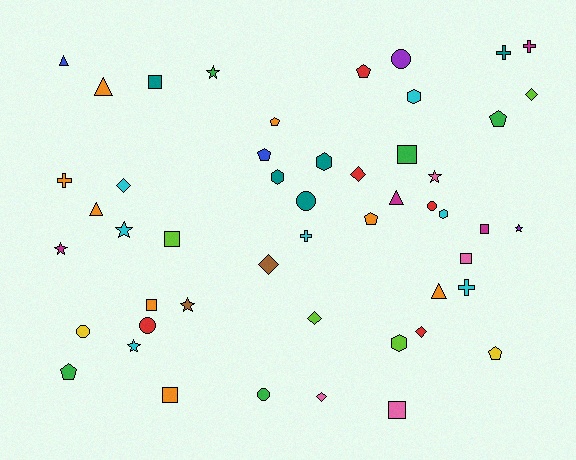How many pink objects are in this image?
There are 4 pink objects.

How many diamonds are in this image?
There are 7 diamonds.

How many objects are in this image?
There are 50 objects.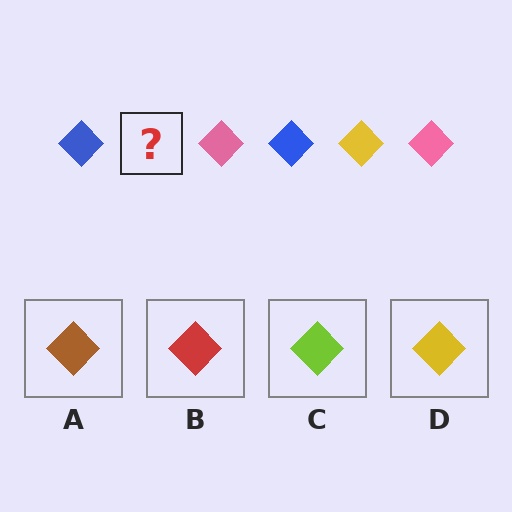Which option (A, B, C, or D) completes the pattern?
D.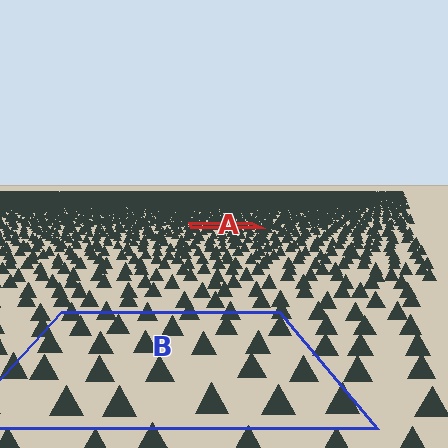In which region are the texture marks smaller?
The texture marks are smaller in region A, because it is farther away.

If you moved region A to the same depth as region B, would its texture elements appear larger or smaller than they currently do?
They would appear larger. At a closer depth, the same texture elements are projected at a bigger on-screen size.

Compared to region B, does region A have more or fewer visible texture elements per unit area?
Region A has more texture elements per unit area — they are packed more densely because it is farther away.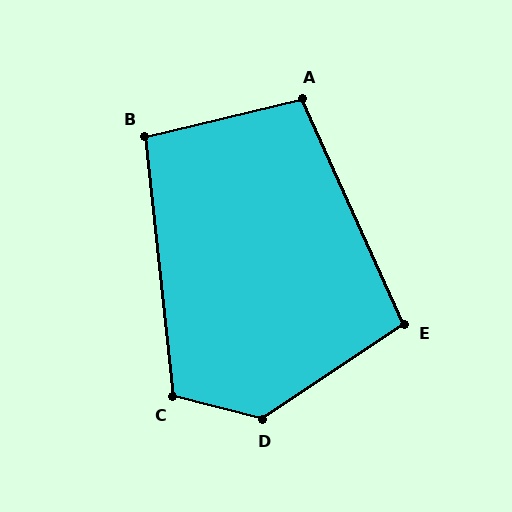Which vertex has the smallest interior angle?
B, at approximately 97 degrees.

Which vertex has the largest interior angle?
D, at approximately 132 degrees.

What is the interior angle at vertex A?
Approximately 101 degrees (obtuse).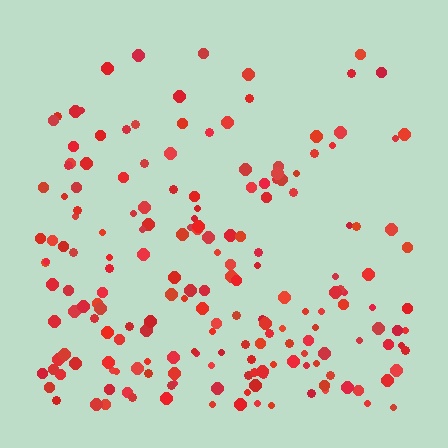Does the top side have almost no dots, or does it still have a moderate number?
Still a moderate number, just noticeably fewer than the bottom.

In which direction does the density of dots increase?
From top to bottom, with the bottom side densest.